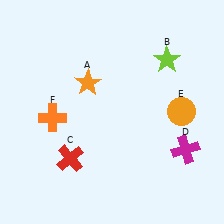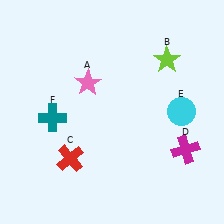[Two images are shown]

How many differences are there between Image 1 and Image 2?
There are 3 differences between the two images.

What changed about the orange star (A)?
In Image 1, A is orange. In Image 2, it changed to pink.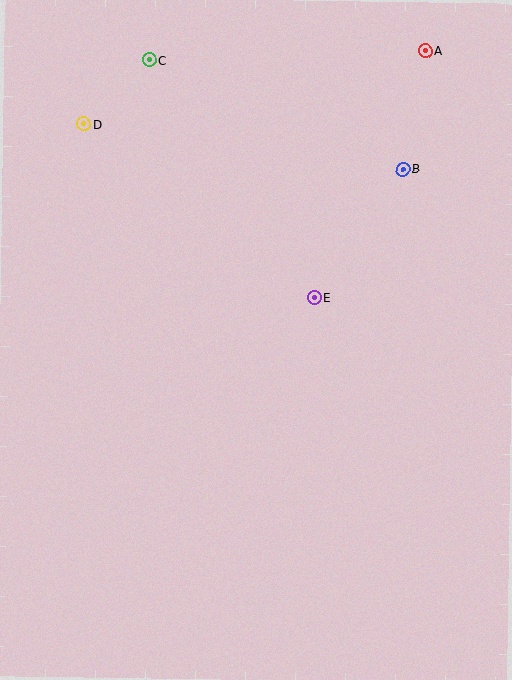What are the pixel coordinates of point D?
Point D is at (84, 124).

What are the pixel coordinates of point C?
Point C is at (149, 60).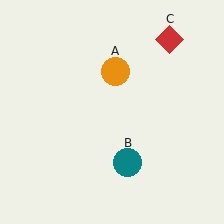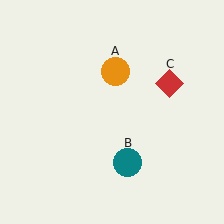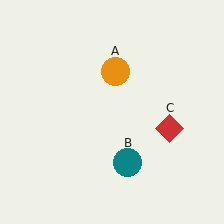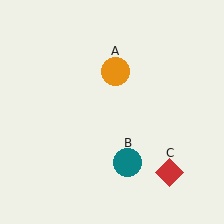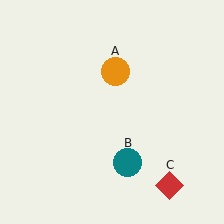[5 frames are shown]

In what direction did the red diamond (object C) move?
The red diamond (object C) moved down.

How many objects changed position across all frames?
1 object changed position: red diamond (object C).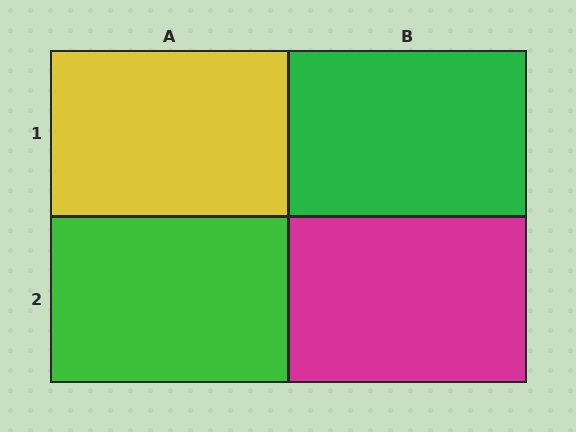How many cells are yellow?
1 cell is yellow.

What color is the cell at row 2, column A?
Green.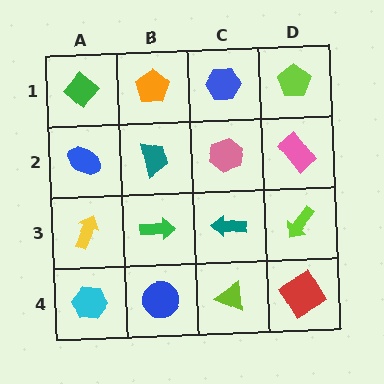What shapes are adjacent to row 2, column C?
A blue hexagon (row 1, column C), a teal arrow (row 3, column C), a teal trapezoid (row 2, column B), a pink rectangle (row 2, column D).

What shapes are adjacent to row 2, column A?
A green diamond (row 1, column A), a yellow arrow (row 3, column A), a teal trapezoid (row 2, column B).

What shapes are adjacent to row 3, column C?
A pink hexagon (row 2, column C), a lime triangle (row 4, column C), a green arrow (row 3, column B), a lime arrow (row 3, column D).